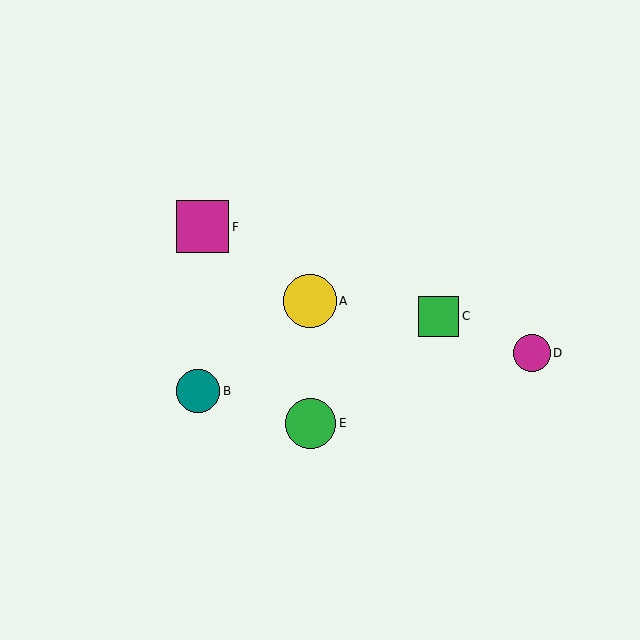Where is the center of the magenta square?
The center of the magenta square is at (203, 227).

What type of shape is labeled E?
Shape E is a green circle.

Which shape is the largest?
The yellow circle (labeled A) is the largest.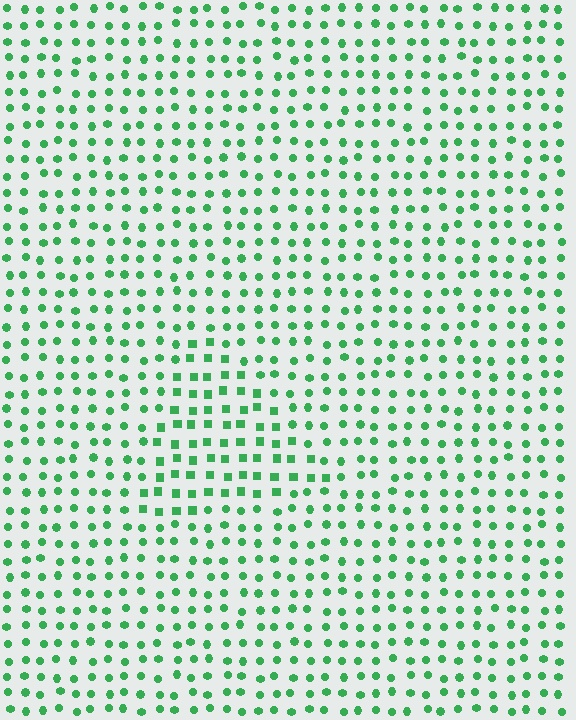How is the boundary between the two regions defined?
The boundary is defined by a change in element shape: squares inside vs. circles outside. All elements share the same color and spacing.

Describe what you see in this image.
The image is filled with small green elements arranged in a uniform grid. A triangle-shaped region contains squares, while the surrounding area contains circles. The boundary is defined purely by the change in element shape.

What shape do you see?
I see a triangle.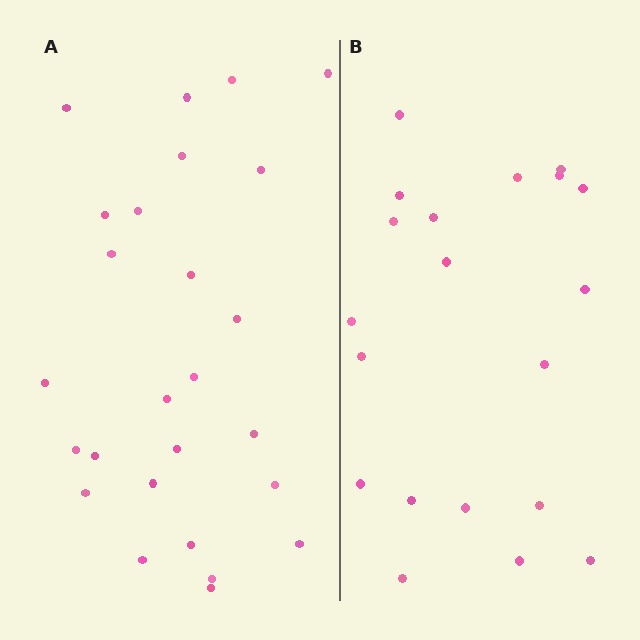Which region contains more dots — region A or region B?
Region A (the left region) has more dots.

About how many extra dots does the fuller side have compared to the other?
Region A has about 6 more dots than region B.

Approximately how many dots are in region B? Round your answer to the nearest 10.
About 20 dots.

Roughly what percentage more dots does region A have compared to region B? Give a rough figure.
About 30% more.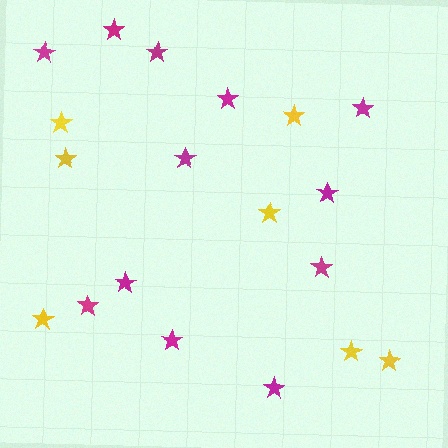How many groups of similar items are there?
There are 2 groups: one group of magenta stars (12) and one group of yellow stars (7).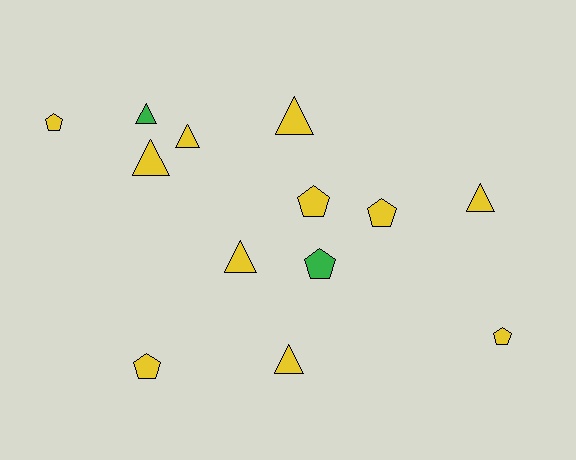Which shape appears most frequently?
Triangle, with 7 objects.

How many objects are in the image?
There are 13 objects.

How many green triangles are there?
There is 1 green triangle.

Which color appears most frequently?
Yellow, with 11 objects.